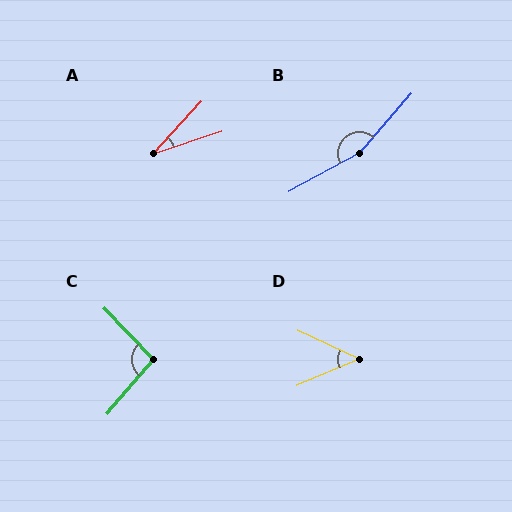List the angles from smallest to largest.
A (29°), D (48°), C (96°), B (160°).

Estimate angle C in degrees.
Approximately 96 degrees.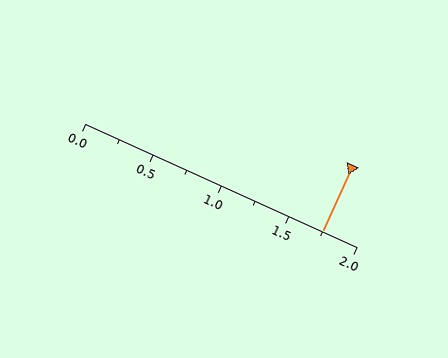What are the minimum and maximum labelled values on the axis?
The axis runs from 0.0 to 2.0.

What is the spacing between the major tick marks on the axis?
The major ticks are spaced 0.5 apart.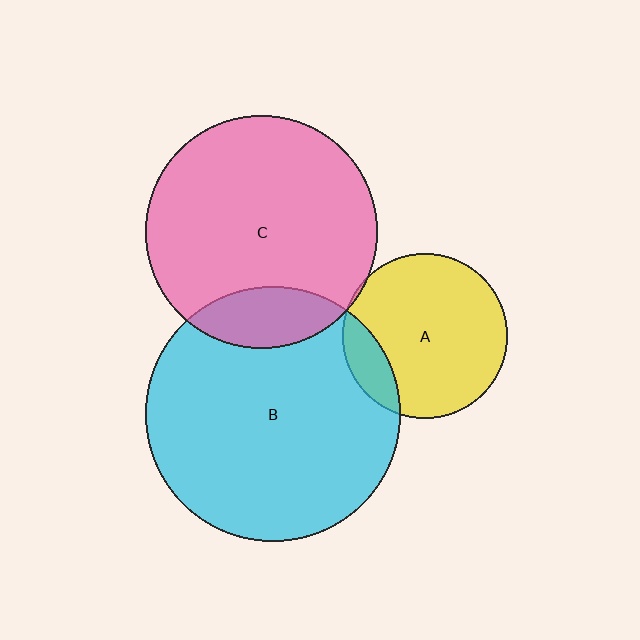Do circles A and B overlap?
Yes.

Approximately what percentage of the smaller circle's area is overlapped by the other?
Approximately 15%.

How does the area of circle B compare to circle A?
Approximately 2.4 times.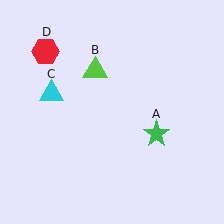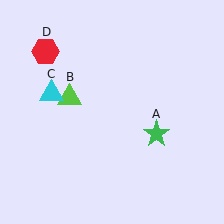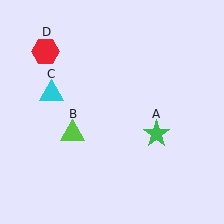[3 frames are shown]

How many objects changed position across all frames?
1 object changed position: lime triangle (object B).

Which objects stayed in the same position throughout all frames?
Green star (object A) and cyan triangle (object C) and red hexagon (object D) remained stationary.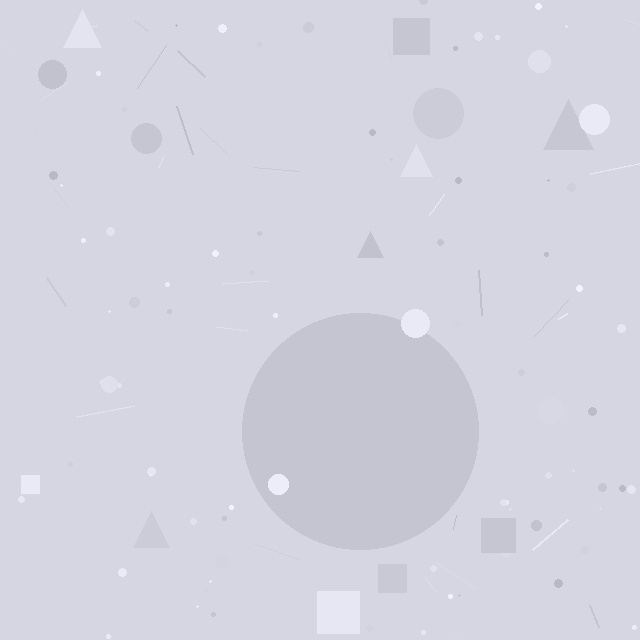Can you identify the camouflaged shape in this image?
The camouflaged shape is a circle.